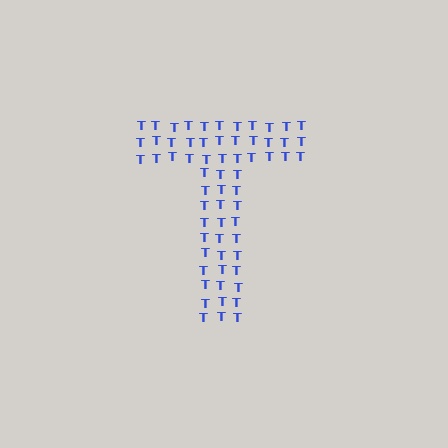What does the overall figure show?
The overall figure shows the letter T.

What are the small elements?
The small elements are letter T's.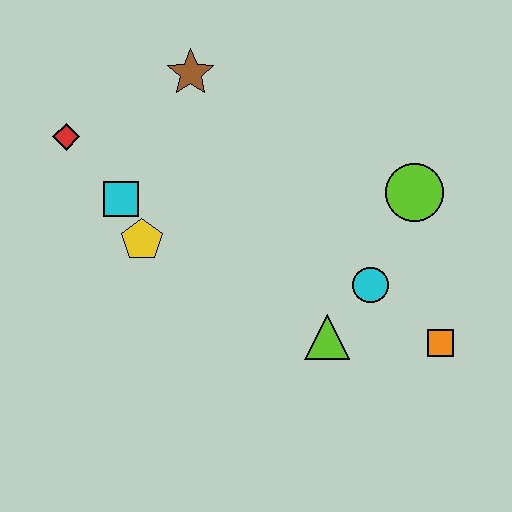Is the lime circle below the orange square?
No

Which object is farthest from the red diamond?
The orange square is farthest from the red diamond.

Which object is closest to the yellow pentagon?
The cyan square is closest to the yellow pentagon.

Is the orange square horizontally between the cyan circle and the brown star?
No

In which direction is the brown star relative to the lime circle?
The brown star is to the left of the lime circle.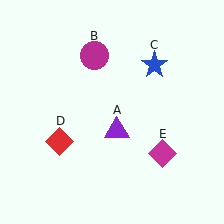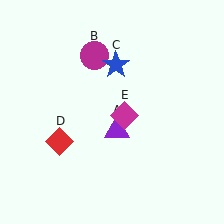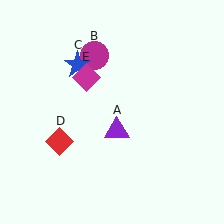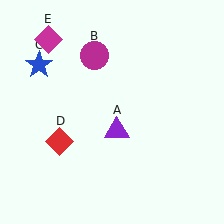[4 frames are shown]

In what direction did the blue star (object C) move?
The blue star (object C) moved left.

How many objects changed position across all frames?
2 objects changed position: blue star (object C), magenta diamond (object E).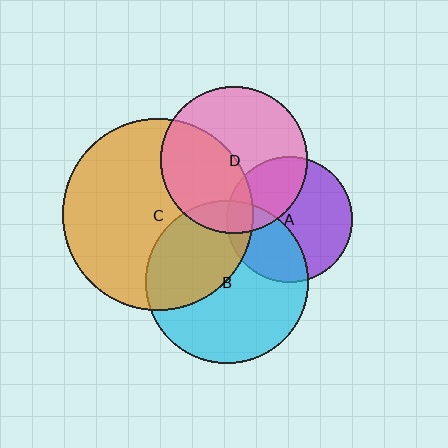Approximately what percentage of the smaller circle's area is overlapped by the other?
Approximately 45%.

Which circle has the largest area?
Circle C (orange).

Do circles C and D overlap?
Yes.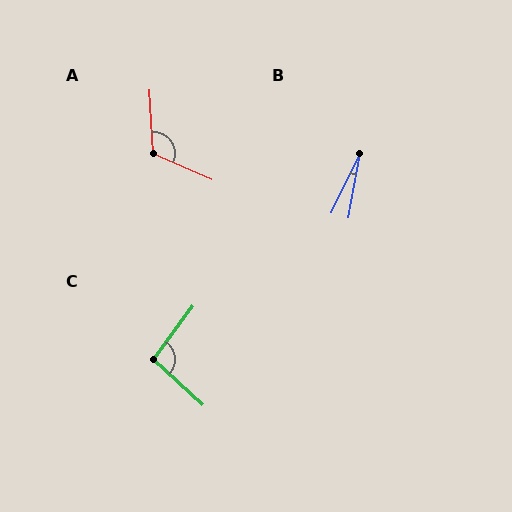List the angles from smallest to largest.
B (15°), C (96°), A (117°).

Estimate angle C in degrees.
Approximately 96 degrees.